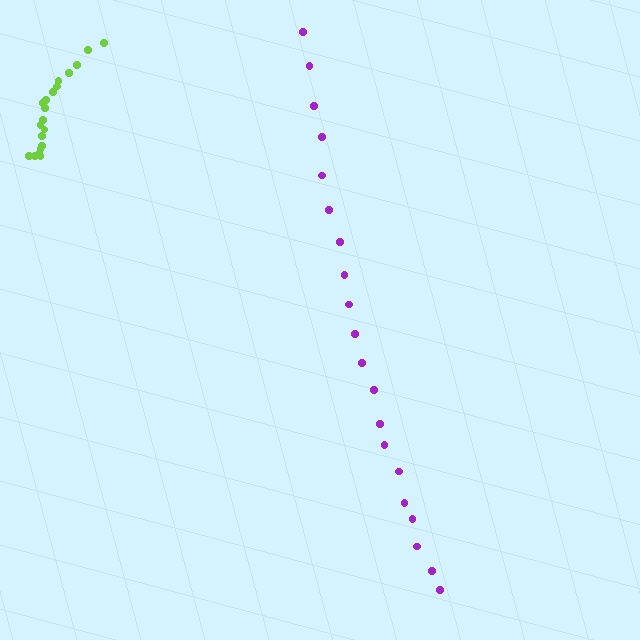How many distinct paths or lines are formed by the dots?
There are 2 distinct paths.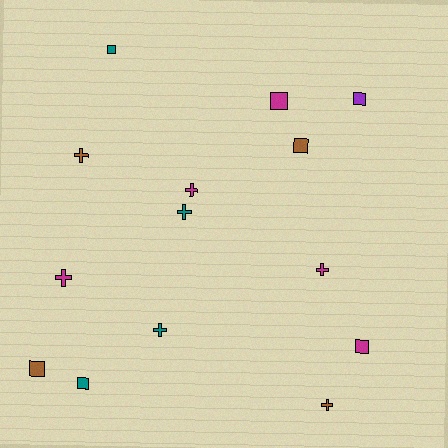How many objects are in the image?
There are 14 objects.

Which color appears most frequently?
Magenta, with 5 objects.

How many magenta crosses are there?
There are 3 magenta crosses.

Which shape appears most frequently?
Cross, with 7 objects.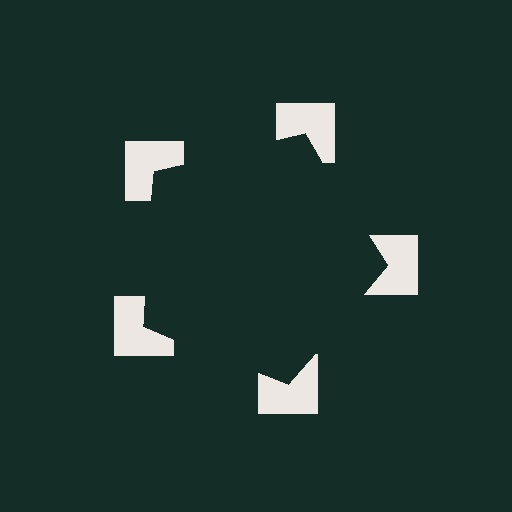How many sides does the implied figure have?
5 sides.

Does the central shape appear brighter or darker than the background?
It typically appears slightly darker than the background, even though no actual brightness change is drawn.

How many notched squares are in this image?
There are 5 — one at each vertex of the illusory pentagon.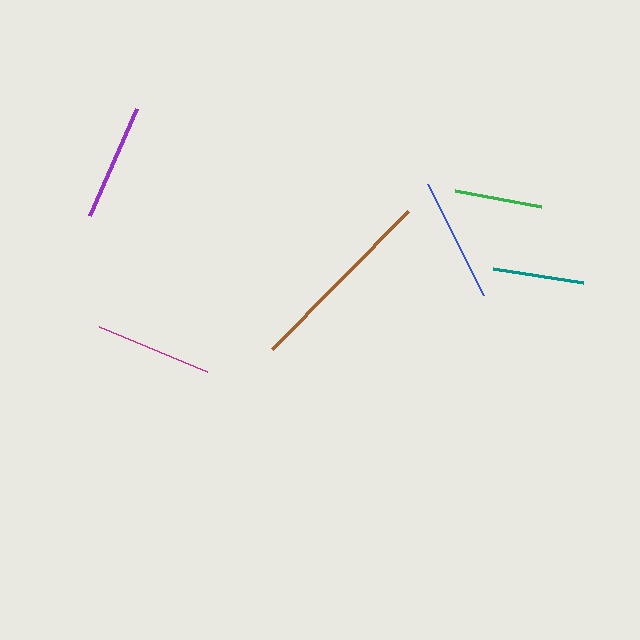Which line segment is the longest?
The brown line is the longest at approximately 193 pixels.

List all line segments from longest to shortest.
From longest to shortest: brown, blue, magenta, purple, teal, green.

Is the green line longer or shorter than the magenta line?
The magenta line is longer than the green line.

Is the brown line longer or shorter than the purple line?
The brown line is longer than the purple line.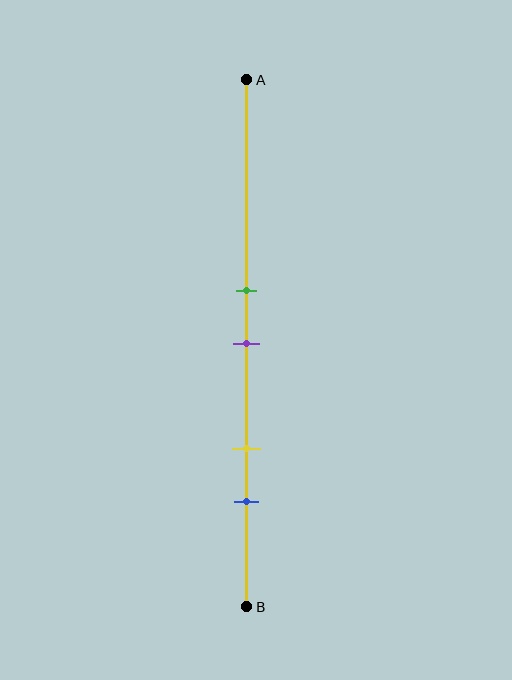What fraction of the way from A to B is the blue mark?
The blue mark is approximately 80% (0.8) of the way from A to B.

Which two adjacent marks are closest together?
The green and purple marks are the closest adjacent pair.